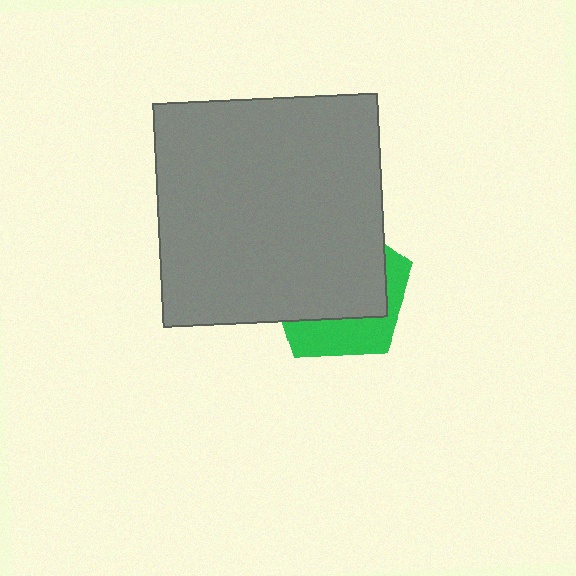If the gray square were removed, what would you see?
You would see the complete green pentagon.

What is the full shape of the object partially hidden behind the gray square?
The partially hidden object is a green pentagon.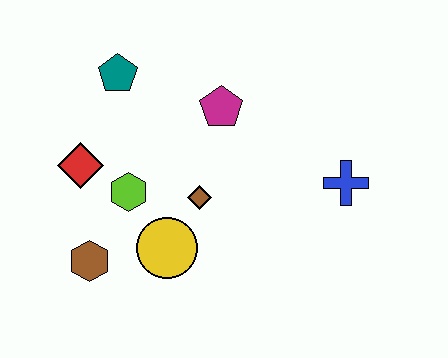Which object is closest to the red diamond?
The lime hexagon is closest to the red diamond.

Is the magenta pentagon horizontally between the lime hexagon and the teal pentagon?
No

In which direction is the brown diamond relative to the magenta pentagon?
The brown diamond is below the magenta pentagon.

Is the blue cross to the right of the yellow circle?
Yes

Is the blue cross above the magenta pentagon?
No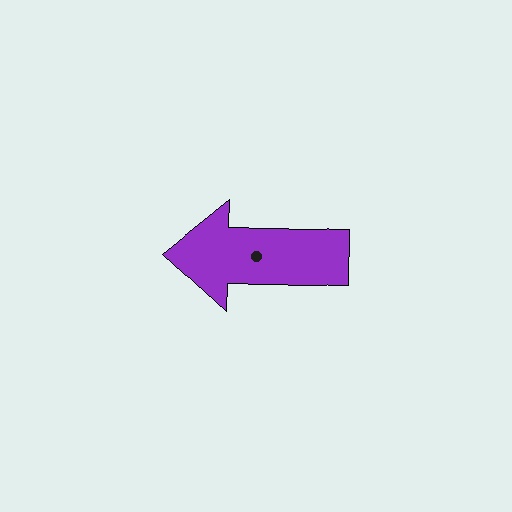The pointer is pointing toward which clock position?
Roughly 9 o'clock.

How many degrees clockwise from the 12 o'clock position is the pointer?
Approximately 271 degrees.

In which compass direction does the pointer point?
West.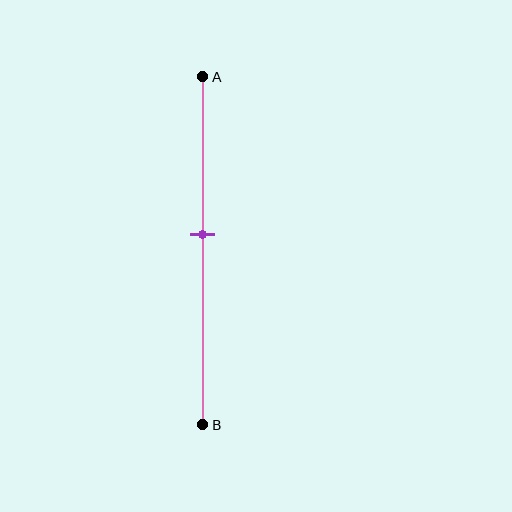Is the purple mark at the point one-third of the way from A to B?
No, the mark is at about 45% from A, not at the 33% one-third point.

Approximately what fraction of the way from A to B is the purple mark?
The purple mark is approximately 45% of the way from A to B.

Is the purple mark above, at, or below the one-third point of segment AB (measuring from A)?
The purple mark is below the one-third point of segment AB.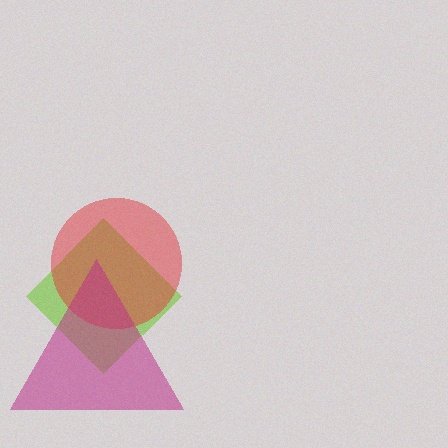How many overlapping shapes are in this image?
There are 3 overlapping shapes in the image.